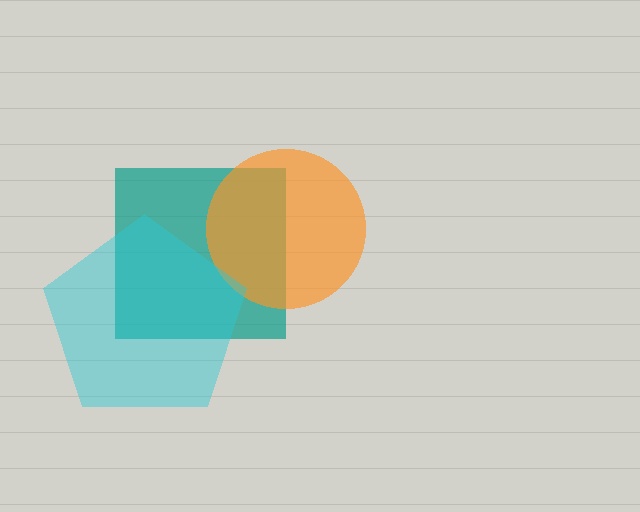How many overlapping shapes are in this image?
There are 3 overlapping shapes in the image.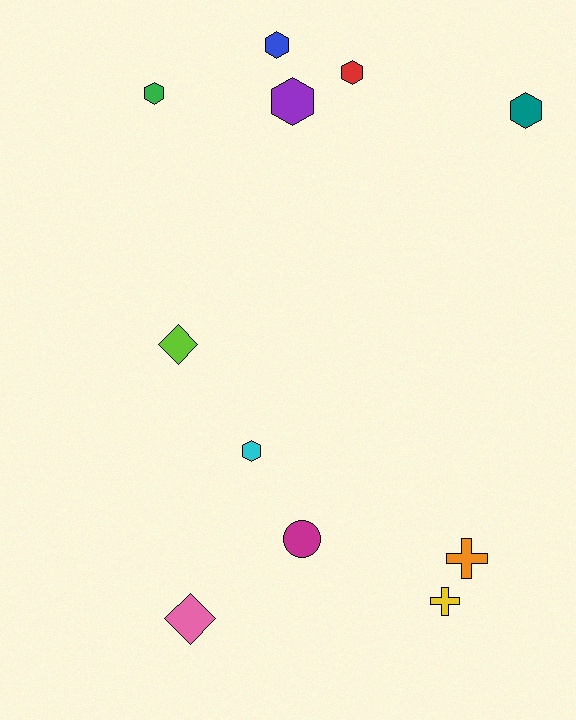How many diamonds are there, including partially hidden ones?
There are 2 diamonds.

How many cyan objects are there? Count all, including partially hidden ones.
There is 1 cyan object.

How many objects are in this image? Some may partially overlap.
There are 11 objects.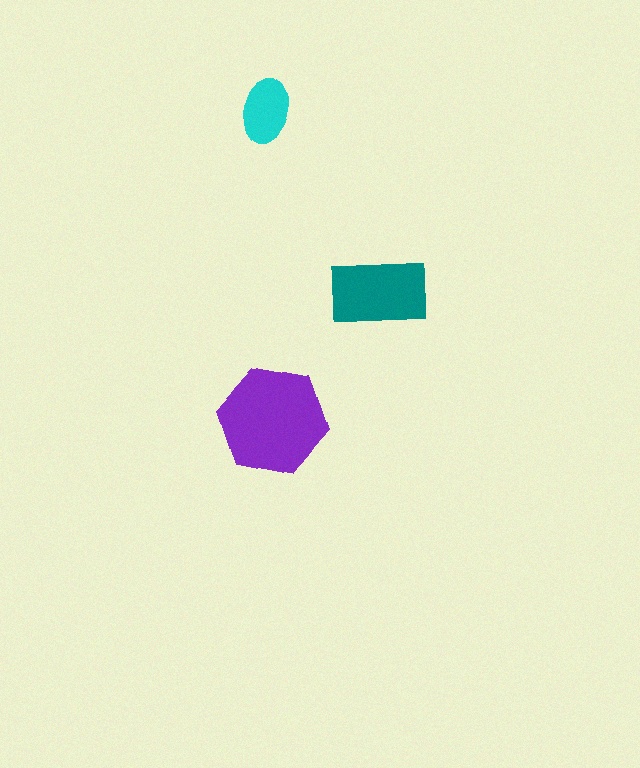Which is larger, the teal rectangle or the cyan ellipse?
The teal rectangle.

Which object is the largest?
The purple hexagon.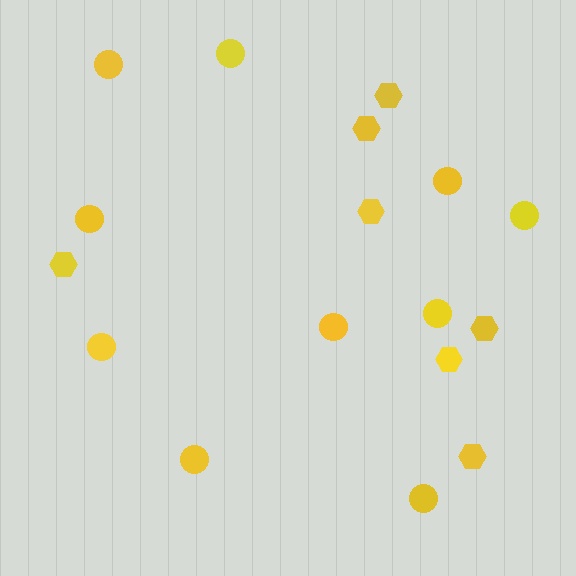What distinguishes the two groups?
There are 2 groups: one group of circles (10) and one group of hexagons (7).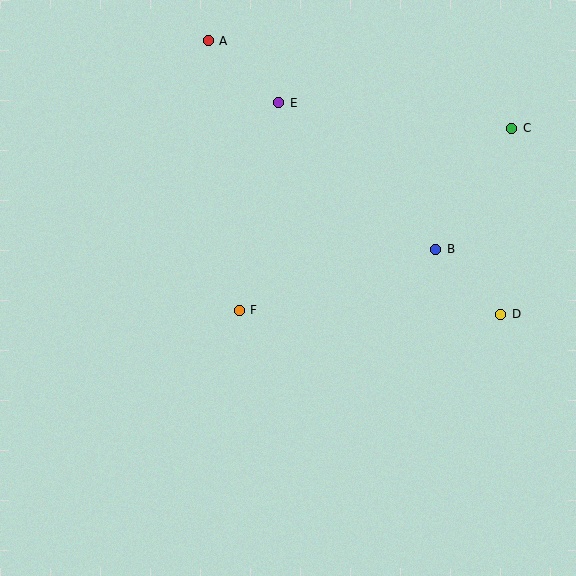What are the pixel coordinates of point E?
Point E is at (279, 103).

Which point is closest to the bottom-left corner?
Point F is closest to the bottom-left corner.